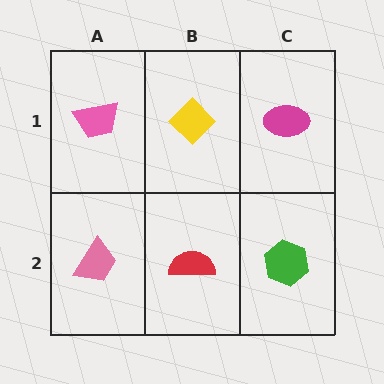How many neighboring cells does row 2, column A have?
2.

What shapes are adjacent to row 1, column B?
A red semicircle (row 2, column B), a pink trapezoid (row 1, column A), a magenta ellipse (row 1, column C).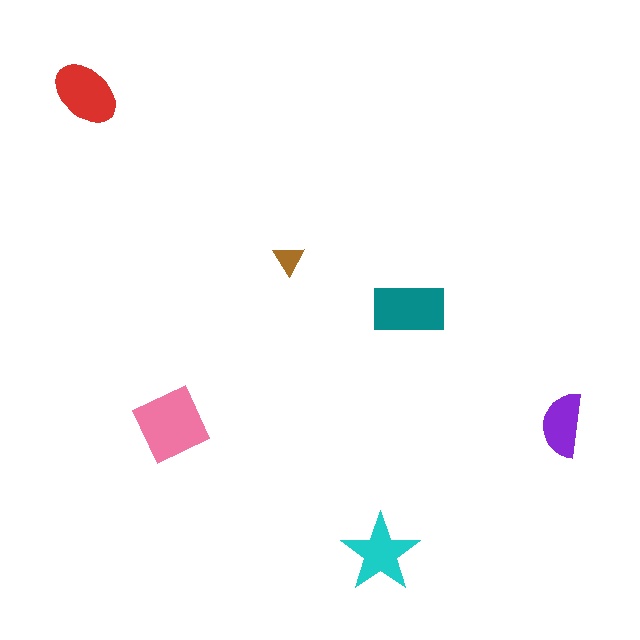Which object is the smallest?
The brown triangle.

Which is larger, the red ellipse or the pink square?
The pink square.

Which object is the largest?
The pink square.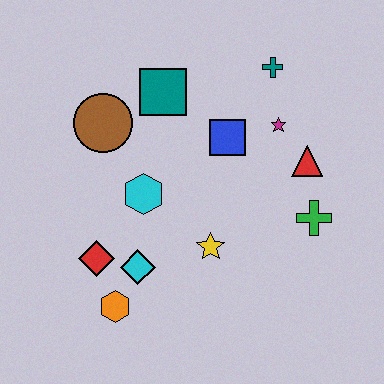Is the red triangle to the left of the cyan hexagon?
No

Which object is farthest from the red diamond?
The teal cross is farthest from the red diamond.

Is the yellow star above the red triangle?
No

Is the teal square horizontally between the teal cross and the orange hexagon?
Yes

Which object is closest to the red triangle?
The magenta star is closest to the red triangle.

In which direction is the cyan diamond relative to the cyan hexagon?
The cyan diamond is below the cyan hexagon.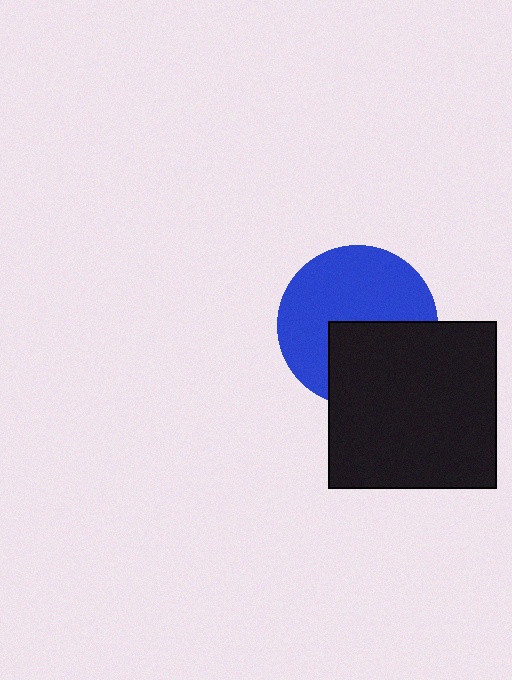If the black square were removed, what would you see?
You would see the complete blue circle.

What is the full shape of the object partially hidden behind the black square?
The partially hidden object is a blue circle.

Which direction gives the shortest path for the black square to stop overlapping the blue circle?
Moving down gives the shortest separation.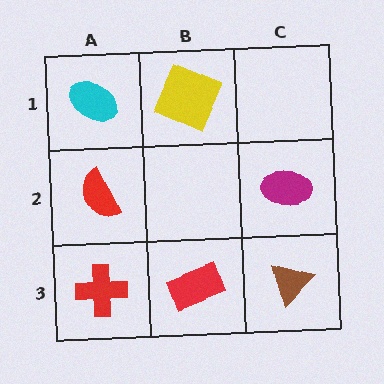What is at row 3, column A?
A red cross.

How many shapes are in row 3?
3 shapes.